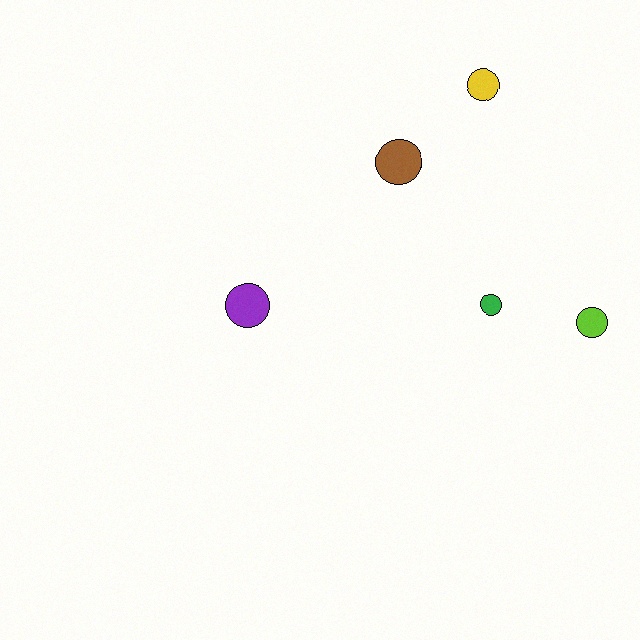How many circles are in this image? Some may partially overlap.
There are 5 circles.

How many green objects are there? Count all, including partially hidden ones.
There is 1 green object.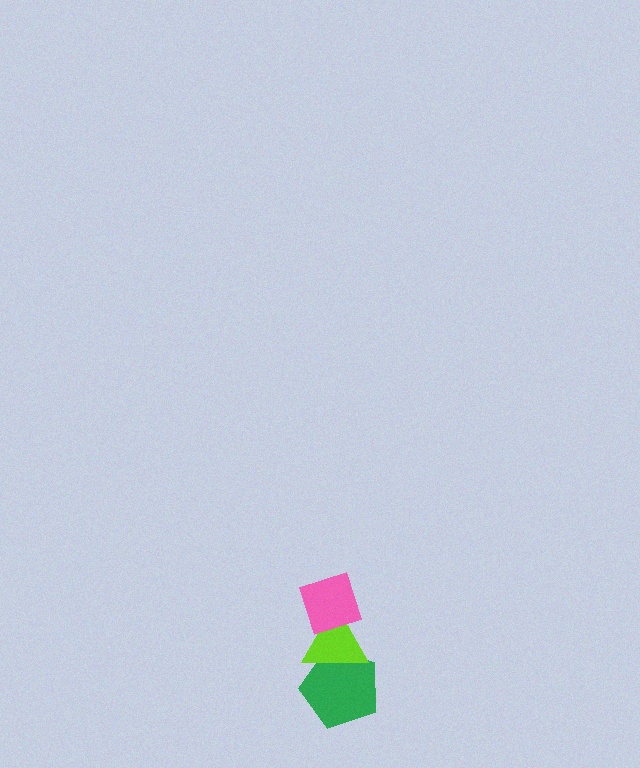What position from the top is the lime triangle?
The lime triangle is 2nd from the top.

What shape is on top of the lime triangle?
The pink diamond is on top of the lime triangle.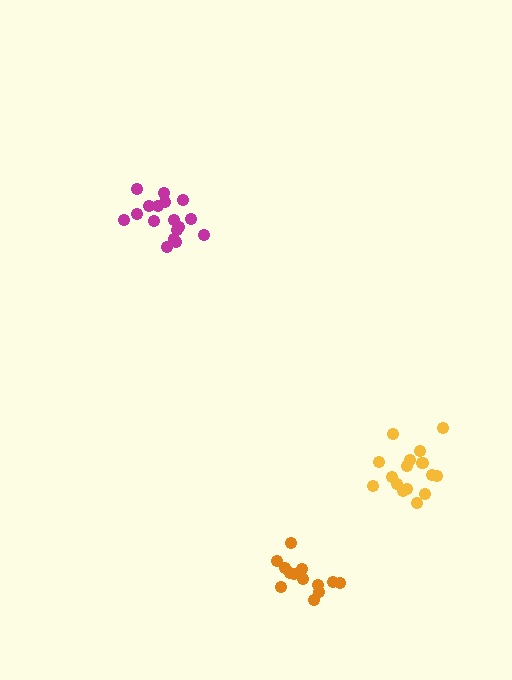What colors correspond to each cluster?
The clusters are colored: yellow, orange, magenta.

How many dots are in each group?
Group 1: 16 dots, Group 2: 13 dots, Group 3: 17 dots (46 total).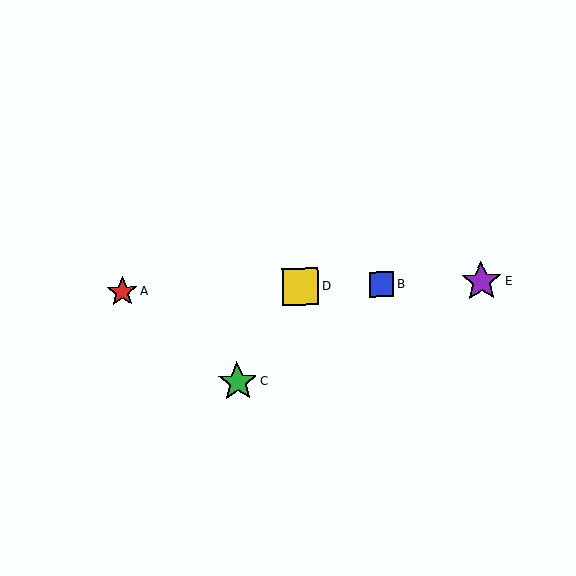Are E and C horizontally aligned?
No, E is at y≈281 and C is at y≈382.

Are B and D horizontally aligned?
Yes, both are at y≈284.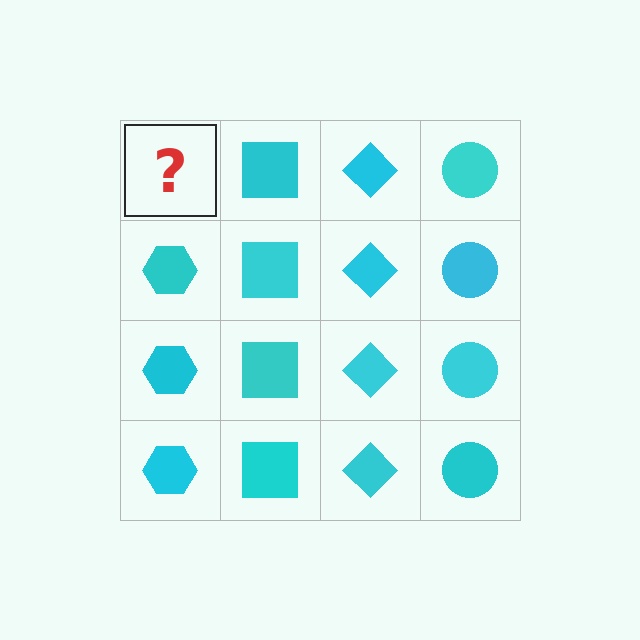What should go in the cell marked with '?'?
The missing cell should contain a cyan hexagon.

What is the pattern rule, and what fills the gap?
The rule is that each column has a consistent shape. The gap should be filled with a cyan hexagon.